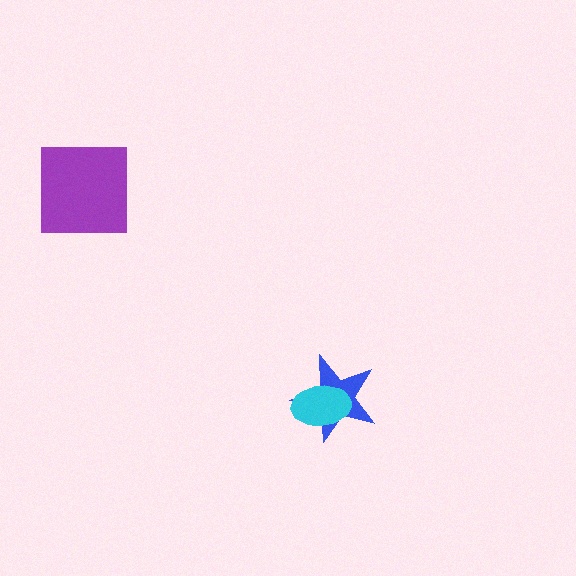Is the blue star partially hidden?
Yes, it is partially covered by another shape.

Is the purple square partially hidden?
No, no other shape covers it.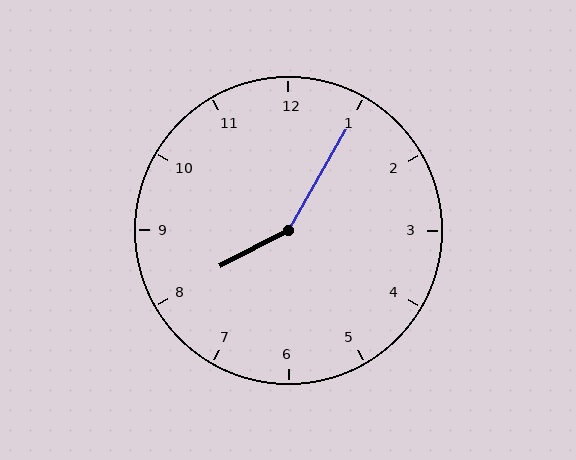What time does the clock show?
8:05.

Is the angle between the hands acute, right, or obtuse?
It is obtuse.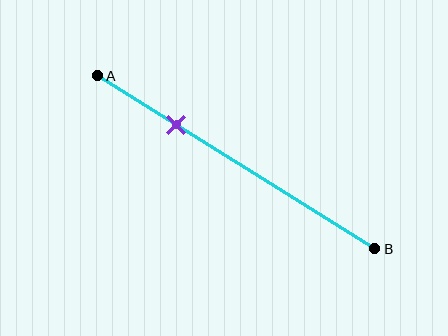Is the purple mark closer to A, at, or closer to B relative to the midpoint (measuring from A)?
The purple mark is closer to point A than the midpoint of segment AB.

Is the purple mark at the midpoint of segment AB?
No, the mark is at about 30% from A, not at the 50% midpoint.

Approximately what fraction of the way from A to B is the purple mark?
The purple mark is approximately 30% of the way from A to B.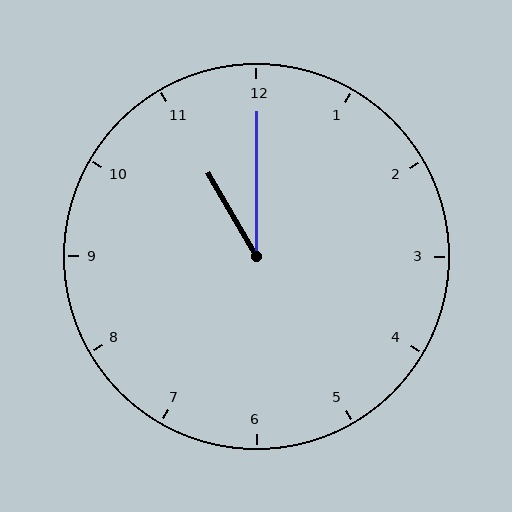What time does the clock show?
11:00.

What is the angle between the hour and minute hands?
Approximately 30 degrees.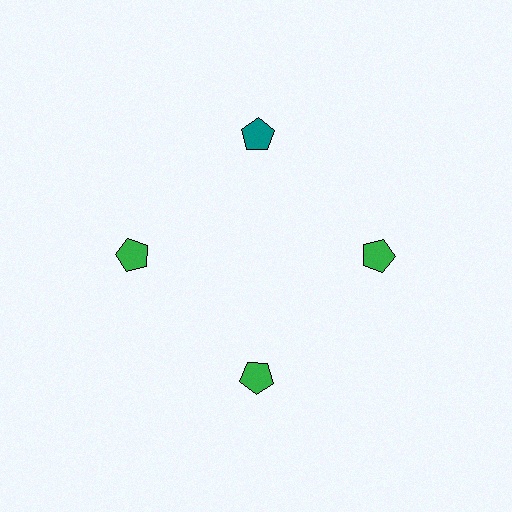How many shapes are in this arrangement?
There are 4 shapes arranged in a ring pattern.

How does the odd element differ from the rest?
It has a different color: teal instead of green.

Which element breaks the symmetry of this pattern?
The teal pentagon at roughly the 12 o'clock position breaks the symmetry. All other shapes are green pentagons.